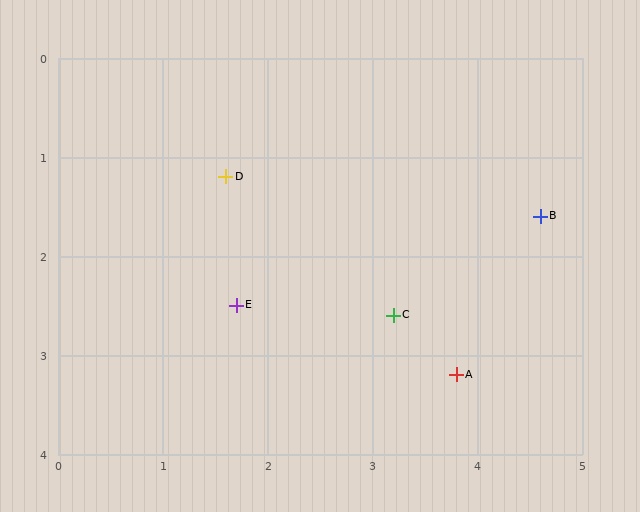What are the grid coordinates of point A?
Point A is at approximately (3.8, 3.2).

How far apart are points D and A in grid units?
Points D and A are about 3.0 grid units apart.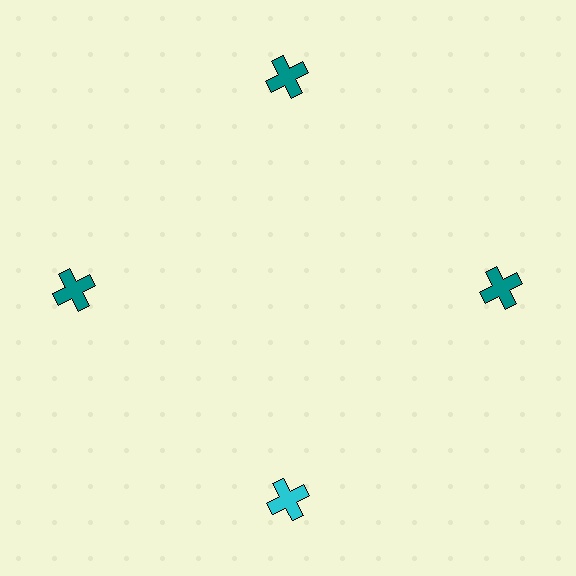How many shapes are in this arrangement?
There are 4 shapes arranged in a ring pattern.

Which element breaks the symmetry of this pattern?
The cyan cross at roughly the 6 o'clock position breaks the symmetry. All other shapes are teal crosses.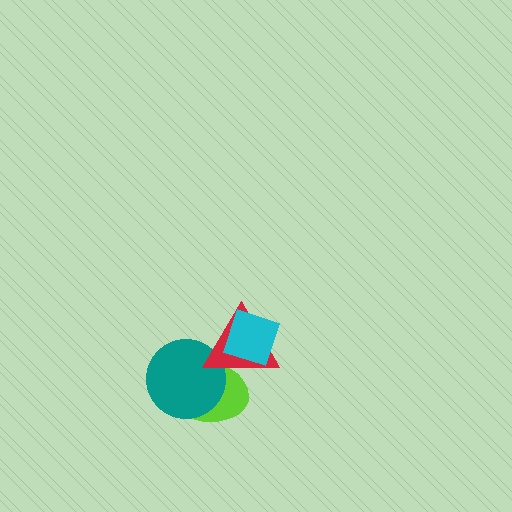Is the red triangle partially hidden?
Yes, it is partially covered by another shape.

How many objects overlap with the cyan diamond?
1 object overlaps with the cyan diamond.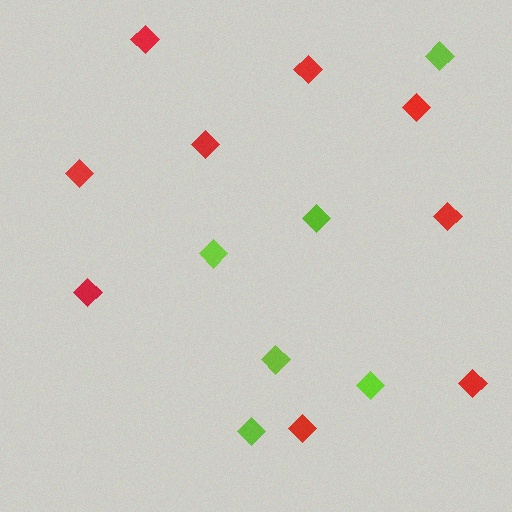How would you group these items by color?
There are 2 groups: one group of red diamonds (9) and one group of lime diamonds (6).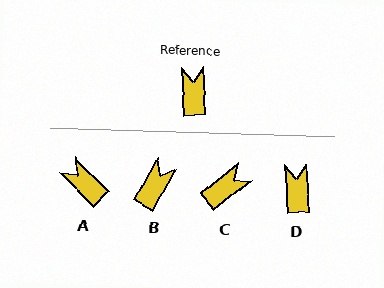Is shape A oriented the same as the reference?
No, it is off by about 41 degrees.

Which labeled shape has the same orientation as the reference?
D.